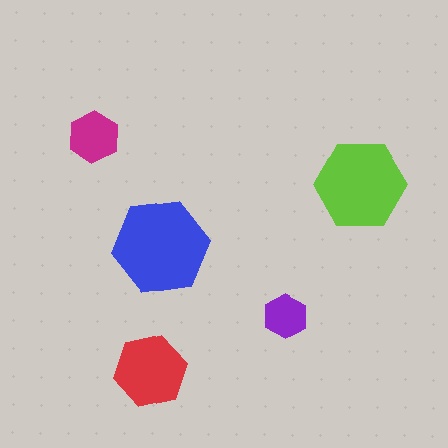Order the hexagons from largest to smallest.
the blue one, the lime one, the red one, the magenta one, the purple one.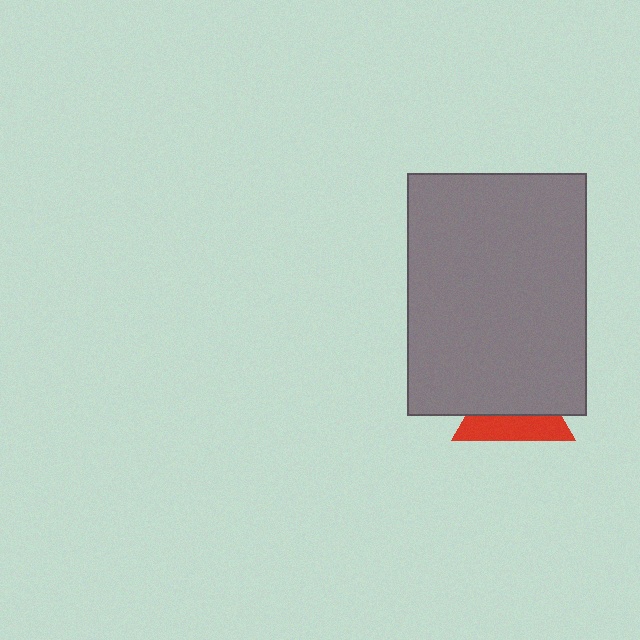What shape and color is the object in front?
The object in front is a gray rectangle.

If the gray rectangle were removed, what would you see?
You would see the complete red triangle.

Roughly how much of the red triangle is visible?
A small part of it is visible (roughly 42%).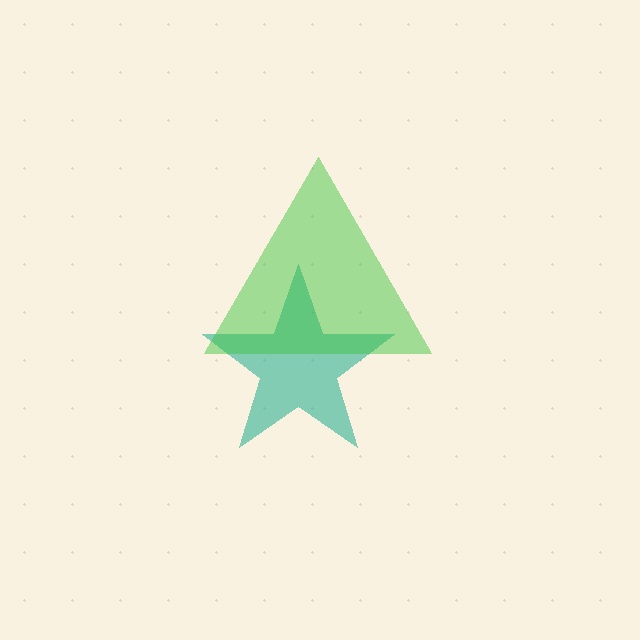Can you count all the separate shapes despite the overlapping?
Yes, there are 2 separate shapes.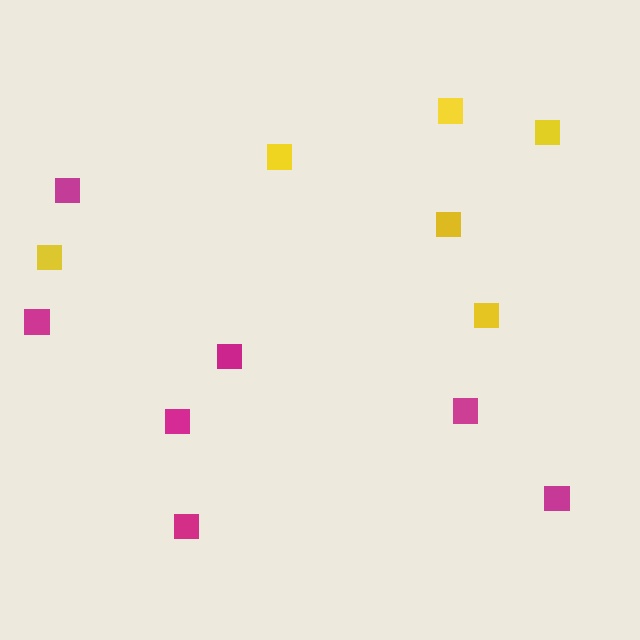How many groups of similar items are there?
There are 2 groups: one group of magenta squares (7) and one group of yellow squares (6).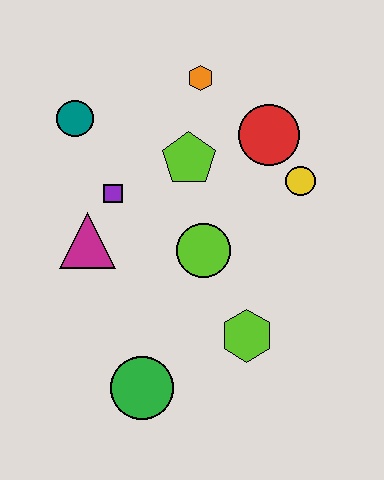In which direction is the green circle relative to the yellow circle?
The green circle is below the yellow circle.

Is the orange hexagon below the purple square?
No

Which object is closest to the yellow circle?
The red circle is closest to the yellow circle.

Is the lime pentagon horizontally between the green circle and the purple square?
No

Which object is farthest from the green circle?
The orange hexagon is farthest from the green circle.